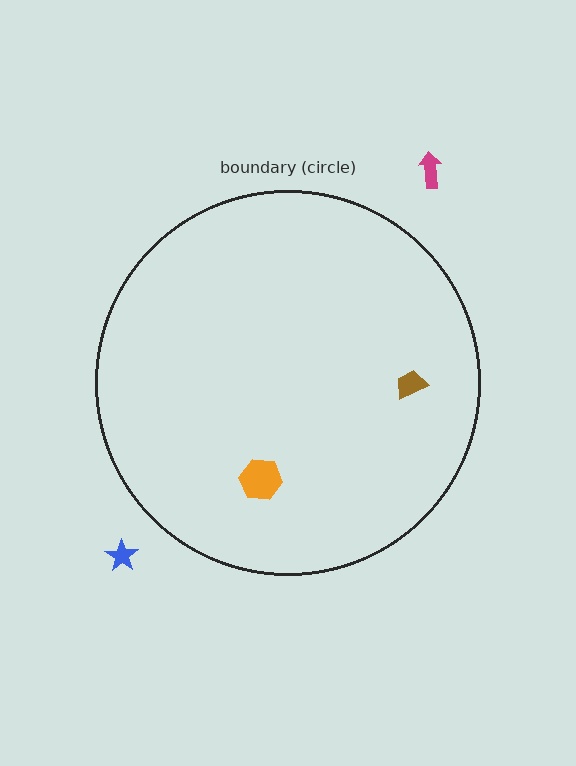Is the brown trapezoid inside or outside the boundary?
Inside.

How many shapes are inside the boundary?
2 inside, 2 outside.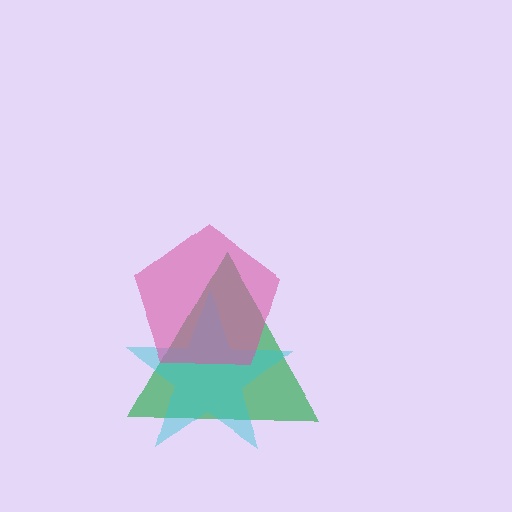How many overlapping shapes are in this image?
There are 3 overlapping shapes in the image.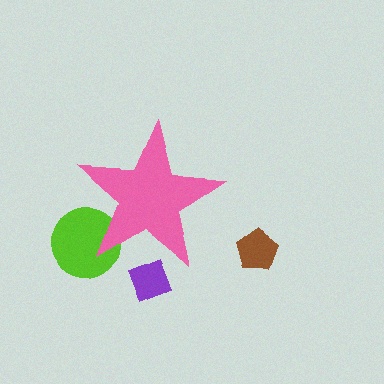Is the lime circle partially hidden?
Yes, the lime circle is partially hidden behind the pink star.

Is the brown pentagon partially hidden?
No, the brown pentagon is fully visible.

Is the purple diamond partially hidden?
Yes, the purple diamond is partially hidden behind the pink star.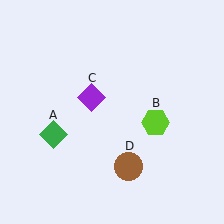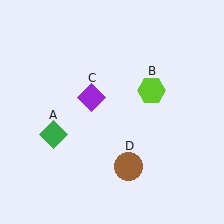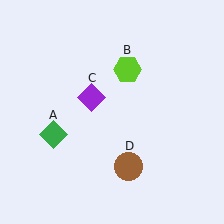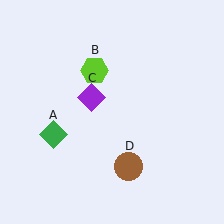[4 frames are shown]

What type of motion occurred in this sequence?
The lime hexagon (object B) rotated counterclockwise around the center of the scene.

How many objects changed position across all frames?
1 object changed position: lime hexagon (object B).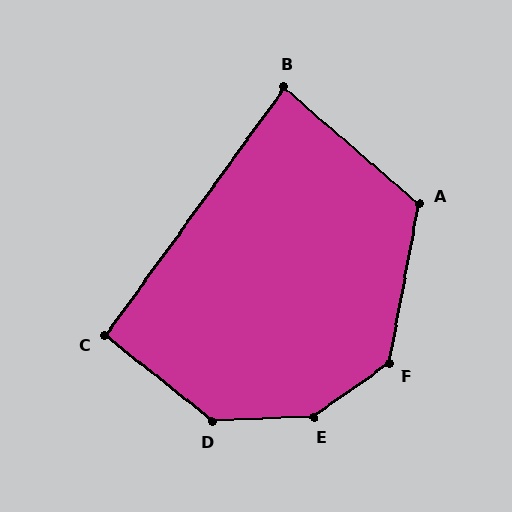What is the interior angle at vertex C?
Approximately 93 degrees (approximately right).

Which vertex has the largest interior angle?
E, at approximately 147 degrees.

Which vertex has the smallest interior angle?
B, at approximately 85 degrees.